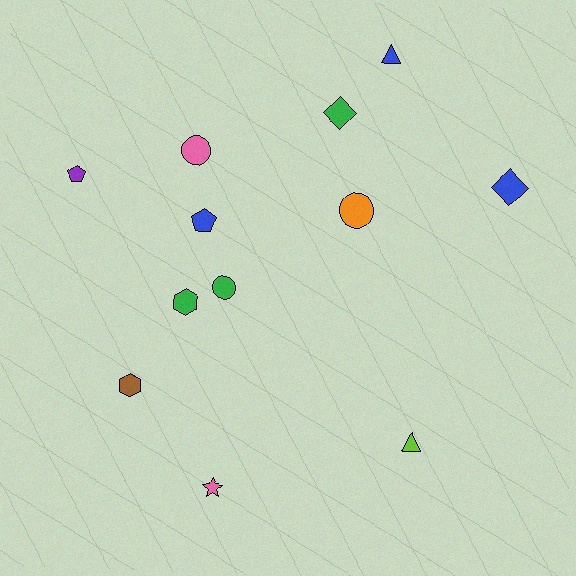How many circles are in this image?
There are 3 circles.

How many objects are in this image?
There are 12 objects.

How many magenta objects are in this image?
There are no magenta objects.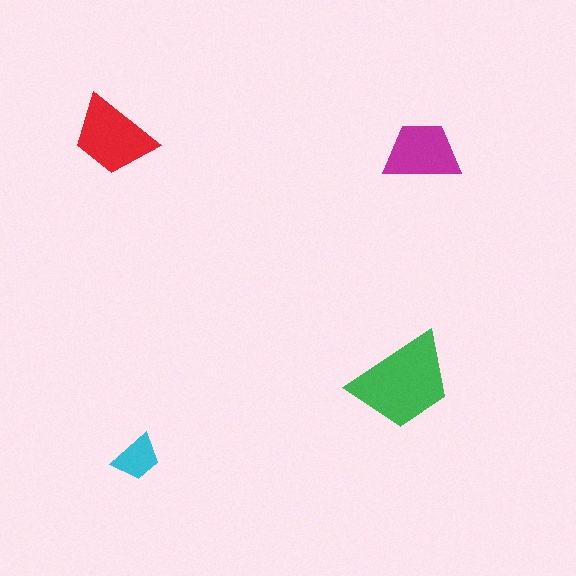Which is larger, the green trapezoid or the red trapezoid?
The green one.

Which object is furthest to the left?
The red trapezoid is leftmost.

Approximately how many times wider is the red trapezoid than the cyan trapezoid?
About 1.5 times wider.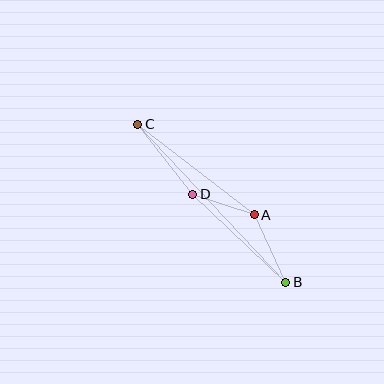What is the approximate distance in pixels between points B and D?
The distance between B and D is approximately 128 pixels.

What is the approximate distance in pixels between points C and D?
The distance between C and D is approximately 89 pixels.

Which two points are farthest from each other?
Points B and C are farthest from each other.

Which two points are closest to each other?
Points A and D are closest to each other.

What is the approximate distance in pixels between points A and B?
The distance between A and B is approximately 75 pixels.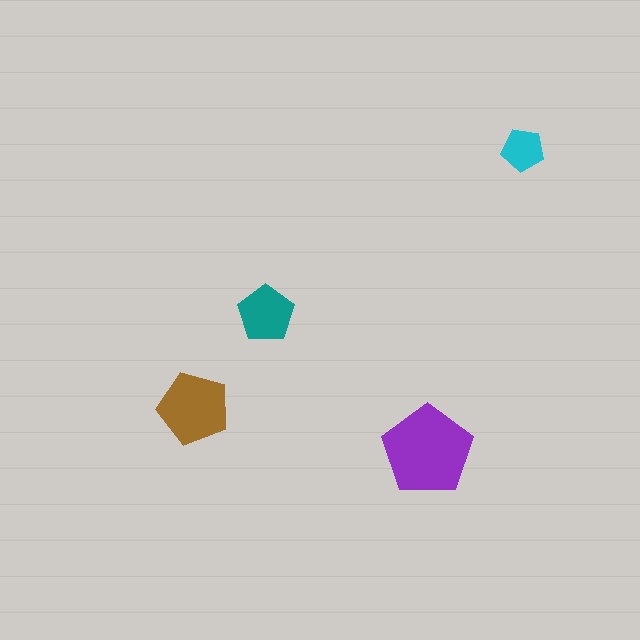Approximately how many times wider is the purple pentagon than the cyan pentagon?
About 2 times wider.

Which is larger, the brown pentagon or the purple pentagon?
The purple one.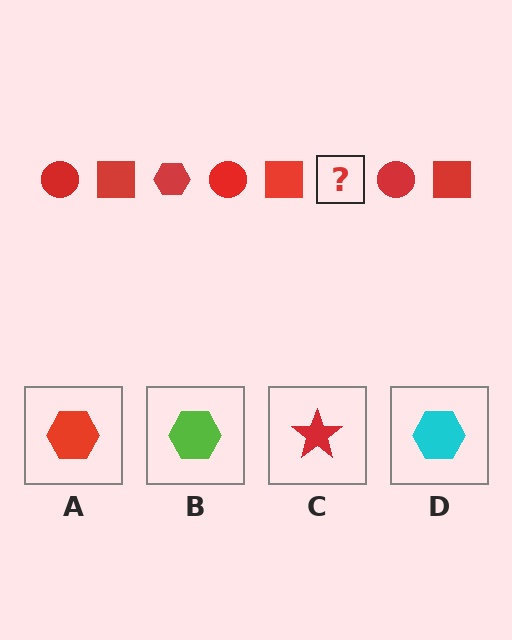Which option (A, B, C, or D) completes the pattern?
A.